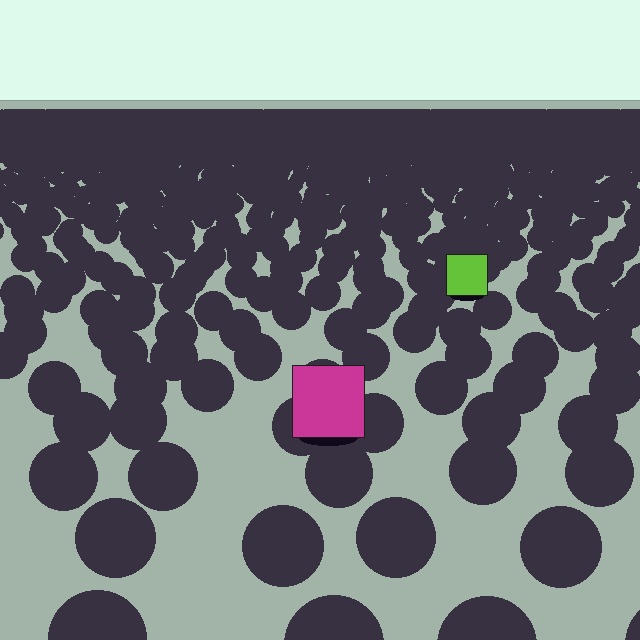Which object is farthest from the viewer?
The lime square is farthest from the viewer. It appears smaller and the ground texture around it is denser.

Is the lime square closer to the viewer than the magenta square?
No. The magenta square is closer — you can tell from the texture gradient: the ground texture is coarser near it.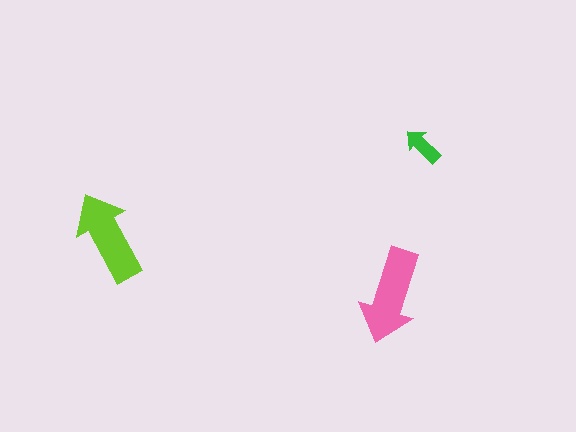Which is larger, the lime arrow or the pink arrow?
The pink one.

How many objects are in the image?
There are 3 objects in the image.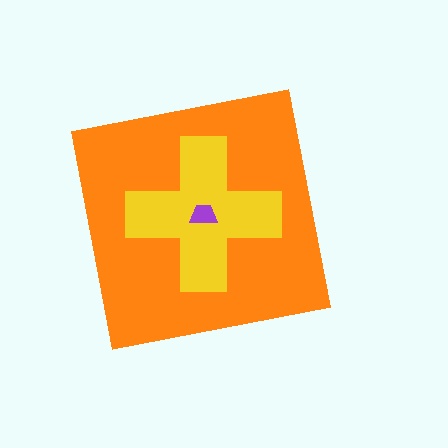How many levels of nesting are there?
3.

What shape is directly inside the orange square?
The yellow cross.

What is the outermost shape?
The orange square.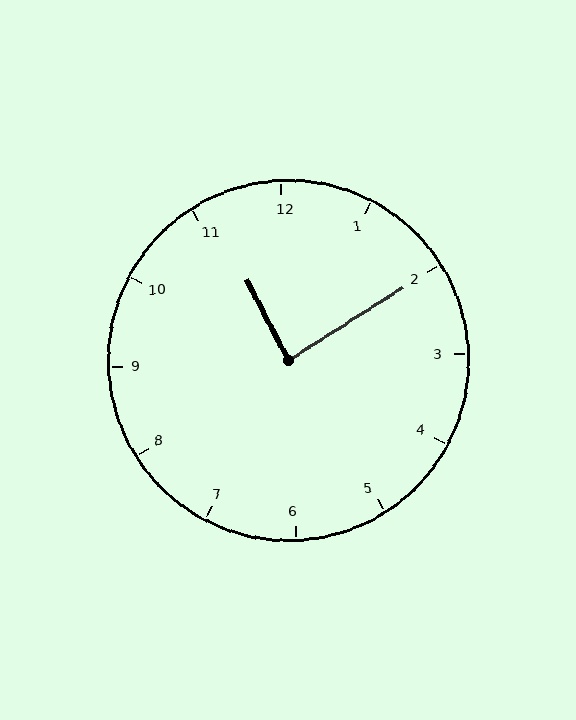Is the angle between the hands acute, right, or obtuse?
It is right.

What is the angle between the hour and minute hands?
Approximately 85 degrees.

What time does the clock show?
11:10.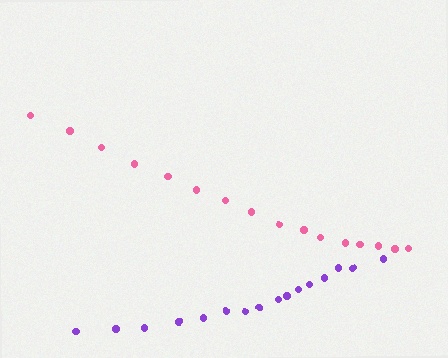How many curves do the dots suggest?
There are 2 distinct paths.